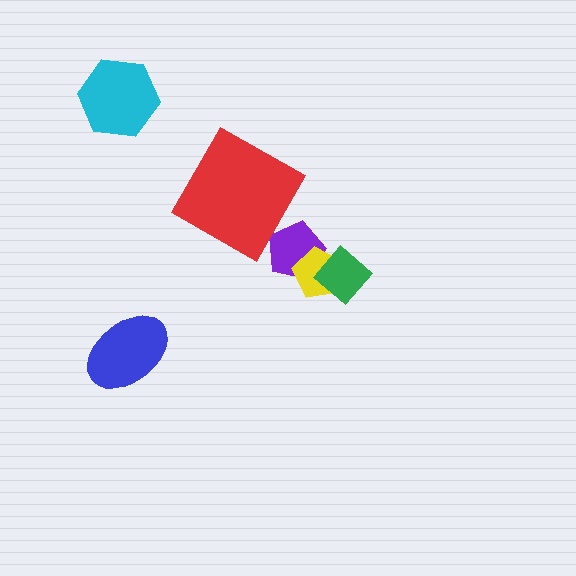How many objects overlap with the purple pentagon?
2 objects overlap with the purple pentagon.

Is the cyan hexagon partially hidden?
No, no other shape covers it.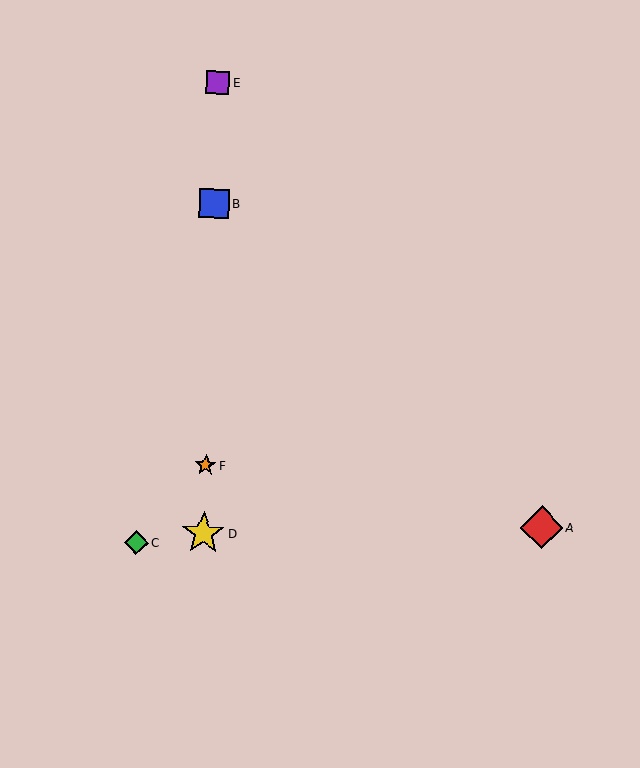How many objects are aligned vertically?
4 objects (B, D, E, F) are aligned vertically.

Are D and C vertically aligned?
No, D is at x≈203 and C is at x≈136.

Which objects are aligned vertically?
Objects B, D, E, F are aligned vertically.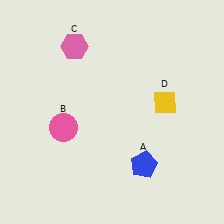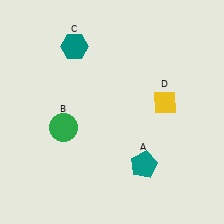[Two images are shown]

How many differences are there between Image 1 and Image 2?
There are 3 differences between the two images.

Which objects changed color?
A changed from blue to teal. B changed from pink to green. C changed from pink to teal.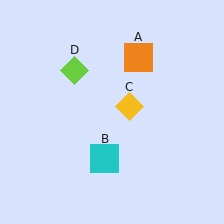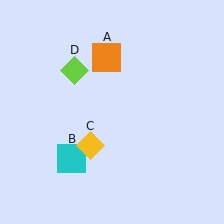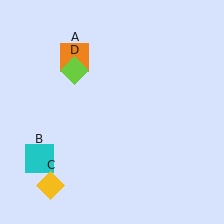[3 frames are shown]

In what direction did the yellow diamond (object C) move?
The yellow diamond (object C) moved down and to the left.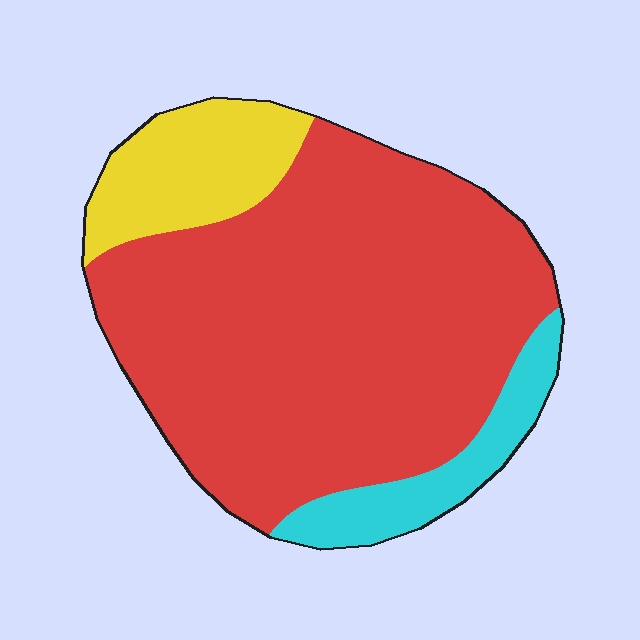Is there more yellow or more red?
Red.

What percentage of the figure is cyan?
Cyan covers around 10% of the figure.